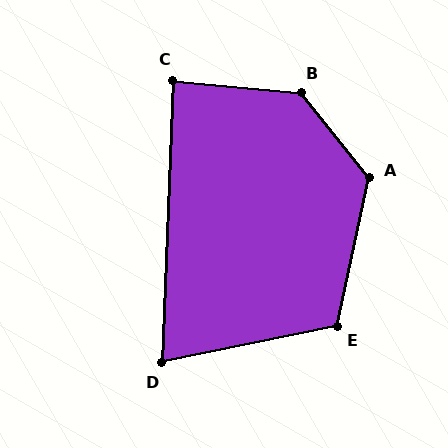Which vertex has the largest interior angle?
B, at approximately 134 degrees.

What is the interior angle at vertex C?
Approximately 87 degrees (approximately right).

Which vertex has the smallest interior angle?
D, at approximately 76 degrees.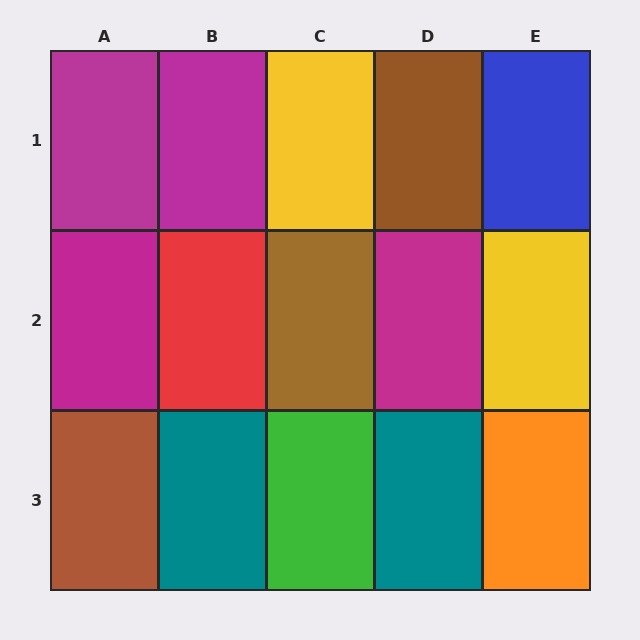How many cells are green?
1 cell is green.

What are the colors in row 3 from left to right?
Brown, teal, green, teal, orange.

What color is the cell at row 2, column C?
Brown.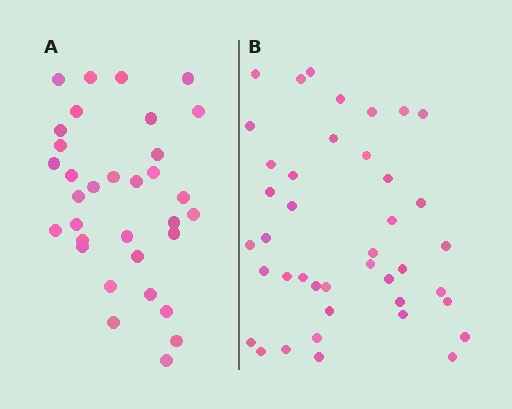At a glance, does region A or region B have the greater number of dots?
Region B (the right region) has more dots.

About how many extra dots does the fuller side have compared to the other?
Region B has roughly 8 or so more dots than region A.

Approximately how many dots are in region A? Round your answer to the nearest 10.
About 30 dots. (The exact count is 33, which rounds to 30.)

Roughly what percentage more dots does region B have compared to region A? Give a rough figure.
About 25% more.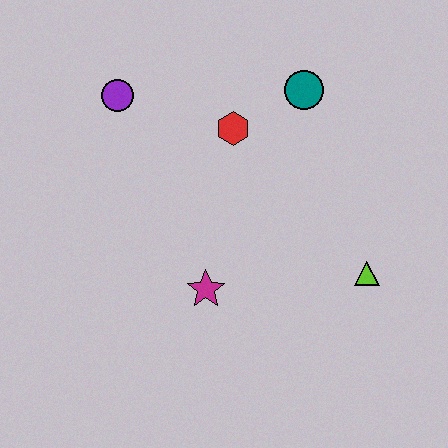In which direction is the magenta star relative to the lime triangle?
The magenta star is to the left of the lime triangle.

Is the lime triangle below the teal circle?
Yes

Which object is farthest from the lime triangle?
The purple circle is farthest from the lime triangle.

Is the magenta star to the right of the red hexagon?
No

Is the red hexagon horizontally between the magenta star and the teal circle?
Yes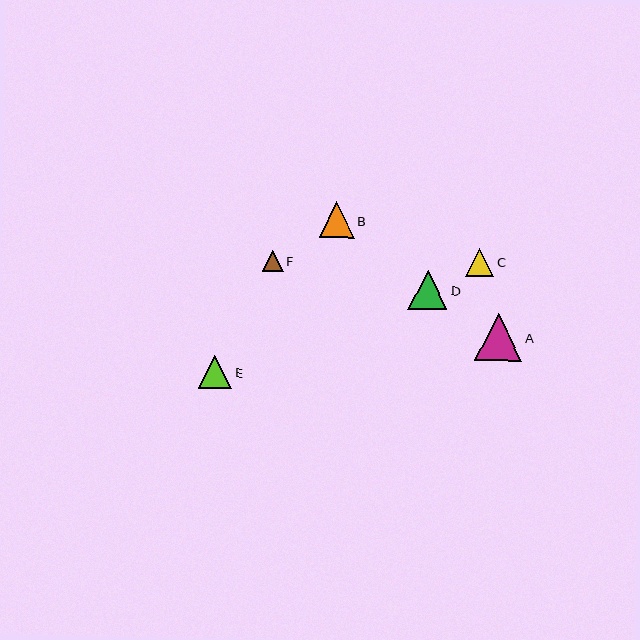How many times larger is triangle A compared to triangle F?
Triangle A is approximately 2.2 times the size of triangle F.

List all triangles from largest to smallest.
From largest to smallest: A, D, B, E, C, F.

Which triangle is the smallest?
Triangle F is the smallest with a size of approximately 21 pixels.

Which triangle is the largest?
Triangle A is the largest with a size of approximately 47 pixels.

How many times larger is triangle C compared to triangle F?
Triangle C is approximately 1.3 times the size of triangle F.